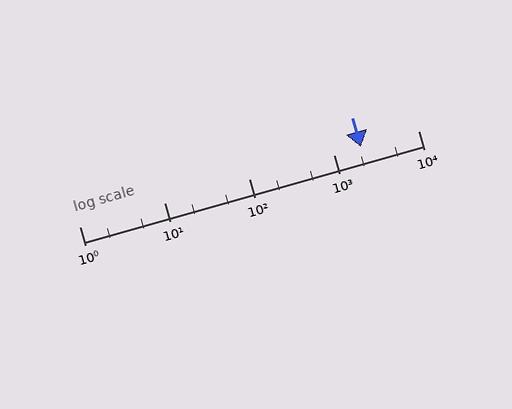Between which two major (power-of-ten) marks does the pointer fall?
The pointer is between 1000 and 10000.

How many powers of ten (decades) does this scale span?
The scale spans 4 decades, from 1 to 10000.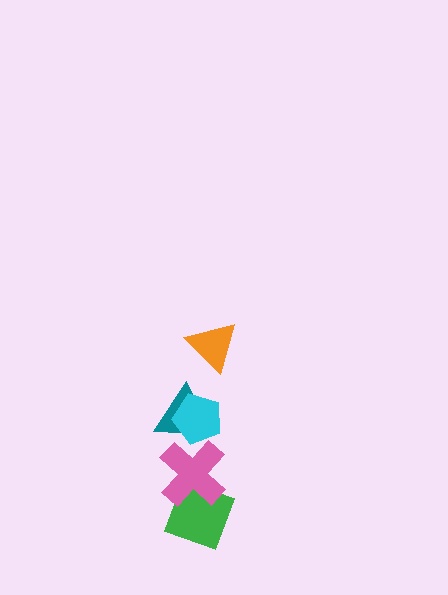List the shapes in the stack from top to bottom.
From top to bottom: the orange triangle, the cyan pentagon, the teal triangle, the pink cross, the green diamond.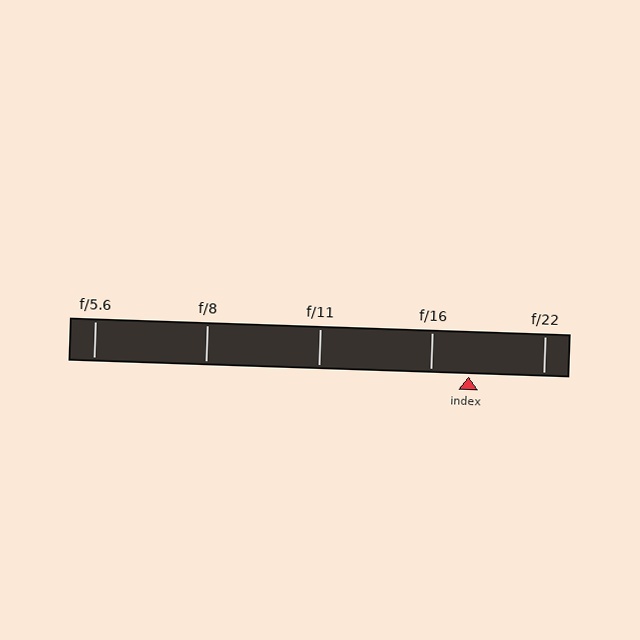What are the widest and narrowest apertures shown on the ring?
The widest aperture shown is f/5.6 and the narrowest is f/22.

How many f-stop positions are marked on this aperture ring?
There are 5 f-stop positions marked.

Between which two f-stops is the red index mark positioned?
The index mark is between f/16 and f/22.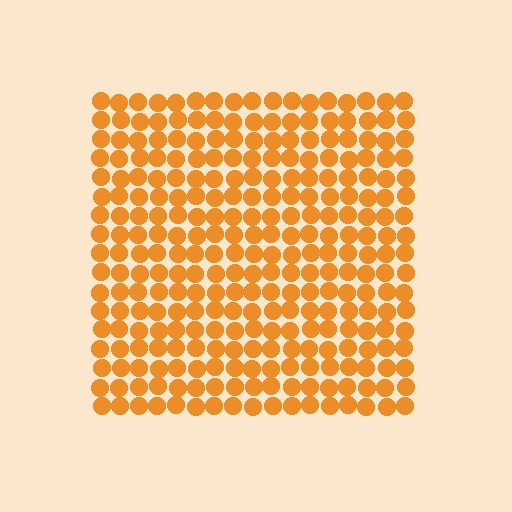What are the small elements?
The small elements are circles.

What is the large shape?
The large shape is a square.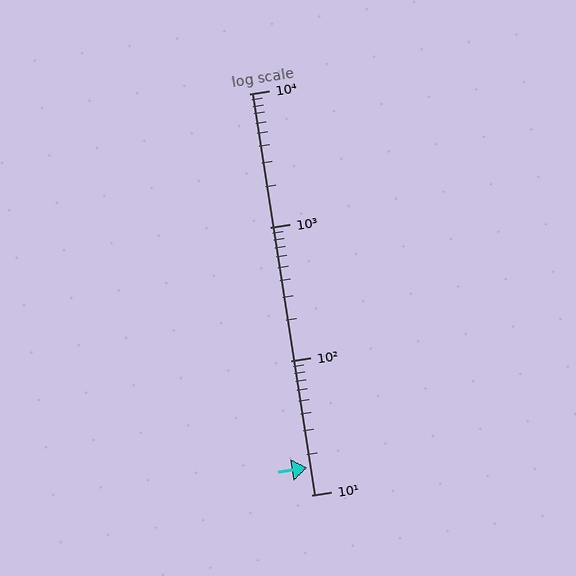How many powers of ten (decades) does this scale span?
The scale spans 3 decades, from 10 to 10000.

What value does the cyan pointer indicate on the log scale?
The pointer indicates approximately 16.